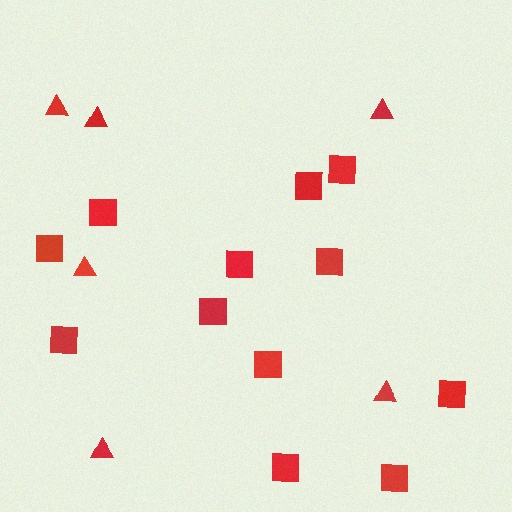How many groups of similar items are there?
There are 2 groups: one group of triangles (6) and one group of squares (12).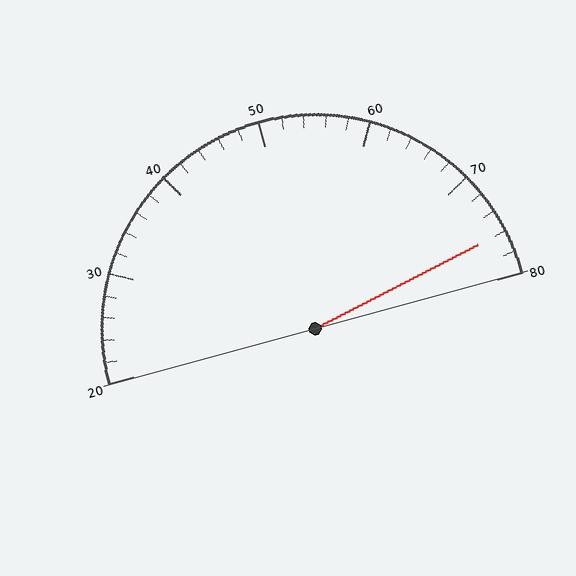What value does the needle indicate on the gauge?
The needle indicates approximately 76.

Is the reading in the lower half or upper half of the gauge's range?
The reading is in the upper half of the range (20 to 80).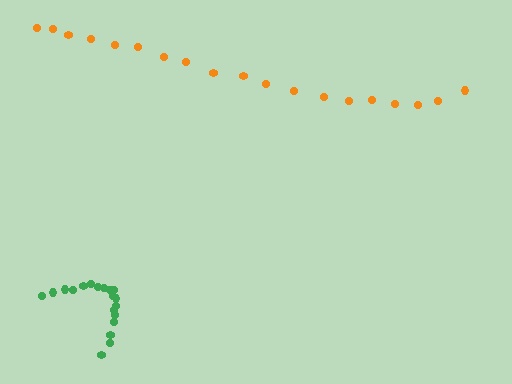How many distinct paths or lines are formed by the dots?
There are 2 distinct paths.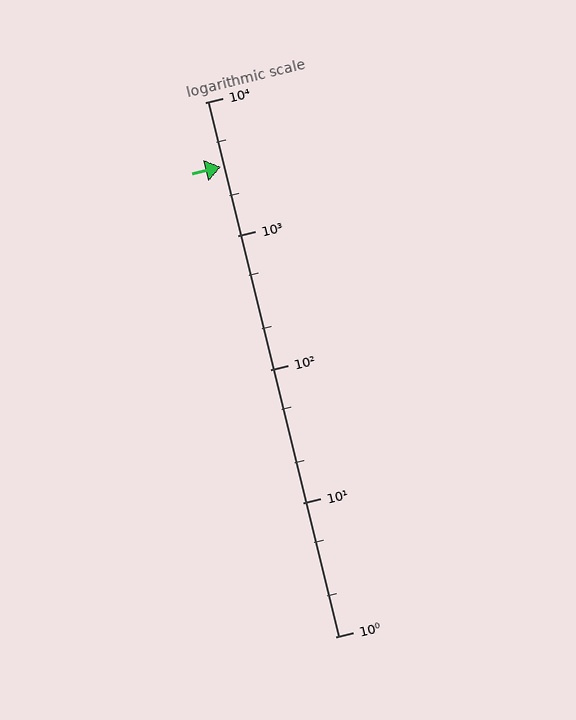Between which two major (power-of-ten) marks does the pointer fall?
The pointer is between 1000 and 10000.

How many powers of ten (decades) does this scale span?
The scale spans 4 decades, from 1 to 10000.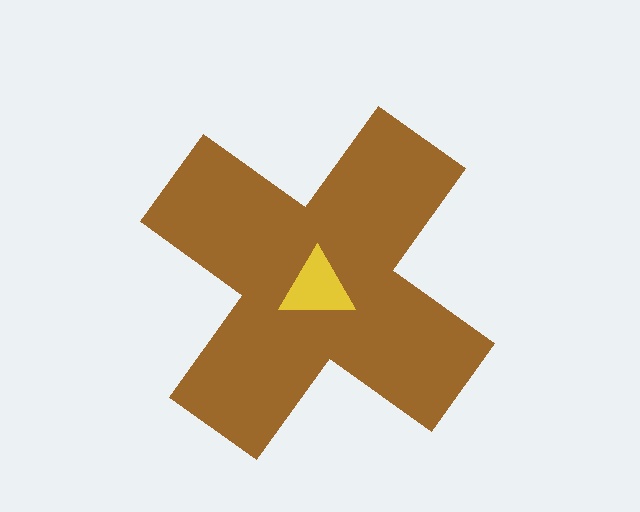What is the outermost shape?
The brown cross.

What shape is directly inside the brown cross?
The yellow triangle.